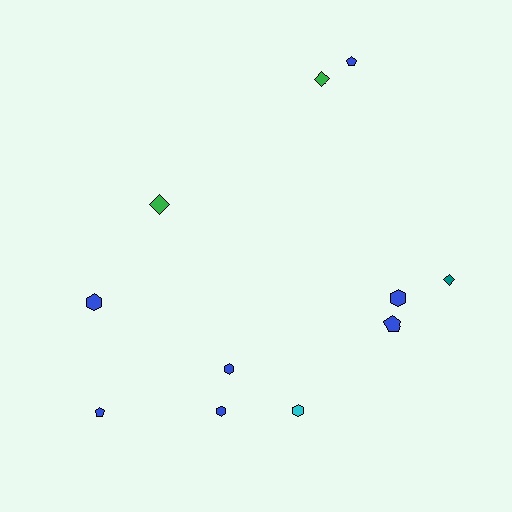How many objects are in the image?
There are 11 objects.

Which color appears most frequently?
Blue, with 7 objects.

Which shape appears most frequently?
Hexagon, with 5 objects.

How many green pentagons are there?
There are no green pentagons.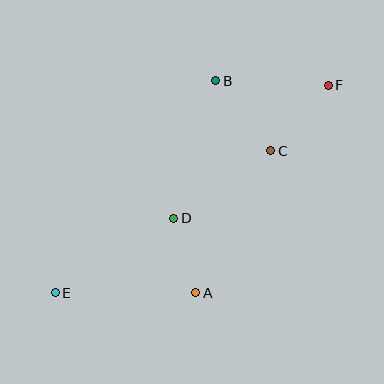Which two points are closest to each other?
Points A and D are closest to each other.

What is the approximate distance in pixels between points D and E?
The distance between D and E is approximately 140 pixels.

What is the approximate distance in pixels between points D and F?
The distance between D and F is approximately 204 pixels.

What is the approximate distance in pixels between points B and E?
The distance between B and E is approximately 266 pixels.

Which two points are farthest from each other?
Points E and F are farthest from each other.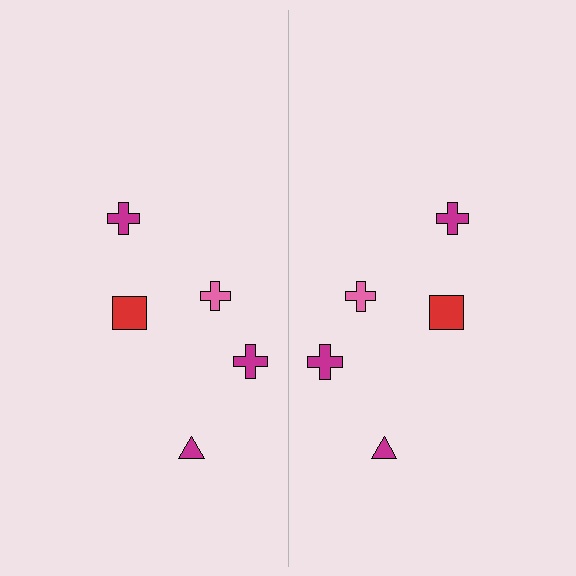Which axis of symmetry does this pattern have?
The pattern has a vertical axis of symmetry running through the center of the image.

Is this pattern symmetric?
Yes, this pattern has bilateral (reflection) symmetry.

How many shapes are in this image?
There are 10 shapes in this image.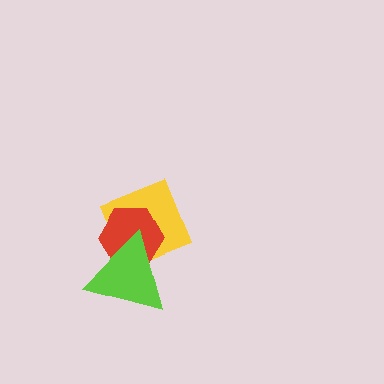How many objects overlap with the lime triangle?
2 objects overlap with the lime triangle.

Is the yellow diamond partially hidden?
Yes, it is partially covered by another shape.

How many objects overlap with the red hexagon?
2 objects overlap with the red hexagon.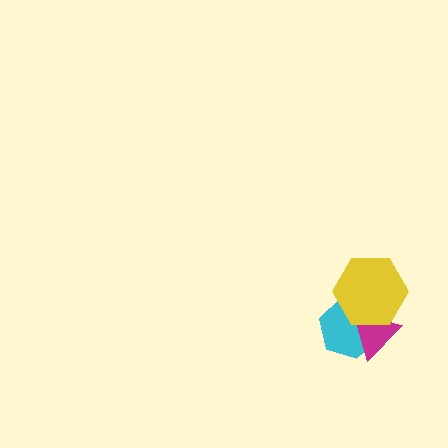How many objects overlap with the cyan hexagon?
2 objects overlap with the cyan hexagon.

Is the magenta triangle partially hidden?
Yes, it is partially covered by another shape.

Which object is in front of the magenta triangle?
The yellow hexagon is in front of the magenta triangle.